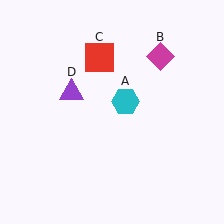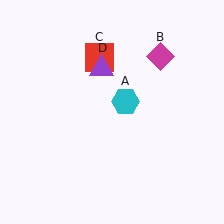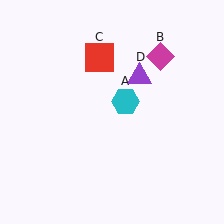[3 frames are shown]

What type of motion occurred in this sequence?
The purple triangle (object D) rotated clockwise around the center of the scene.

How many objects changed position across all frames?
1 object changed position: purple triangle (object D).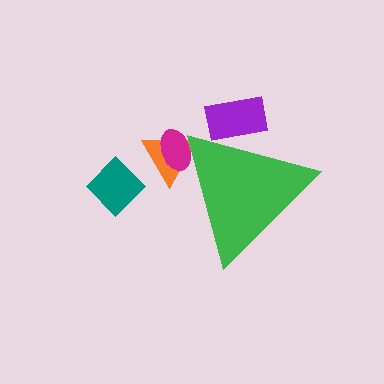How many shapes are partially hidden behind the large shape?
3 shapes are partially hidden.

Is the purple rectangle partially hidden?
Yes, the purple rectangle is partially hidden behind the green triangle.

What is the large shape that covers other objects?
A green triangle.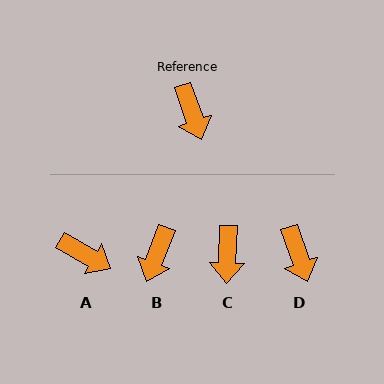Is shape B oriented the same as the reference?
No, it is off by about 40 degrees.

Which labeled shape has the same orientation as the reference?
D.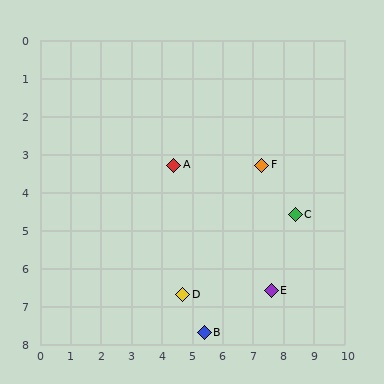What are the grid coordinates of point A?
Point A is at approximately (4.4, 3.3).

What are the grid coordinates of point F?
Point F is at approximately (7.3, 3.3).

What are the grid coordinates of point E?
Point E is at approximately (7.6, 6.6).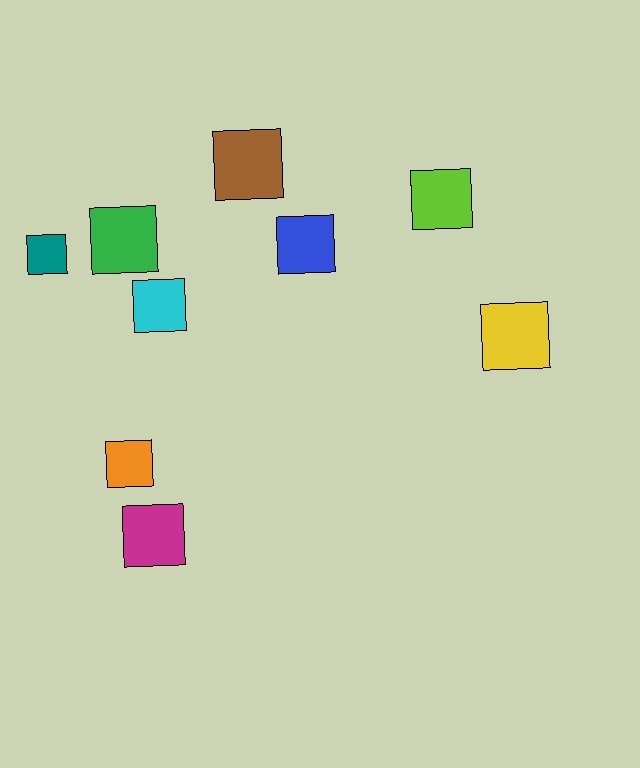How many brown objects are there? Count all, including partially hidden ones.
There is 1 brown object.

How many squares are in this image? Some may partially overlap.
There are 9 squares.